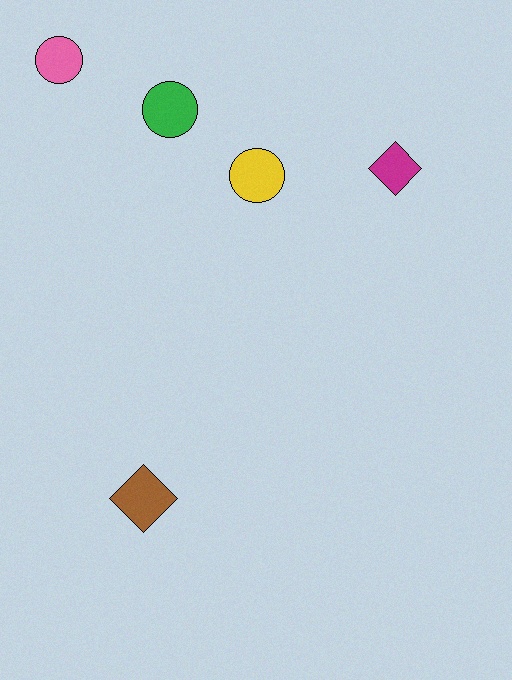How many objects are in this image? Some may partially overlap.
There are 5 objects.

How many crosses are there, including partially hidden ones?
There are no crosses.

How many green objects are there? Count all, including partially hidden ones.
There is 1 green object.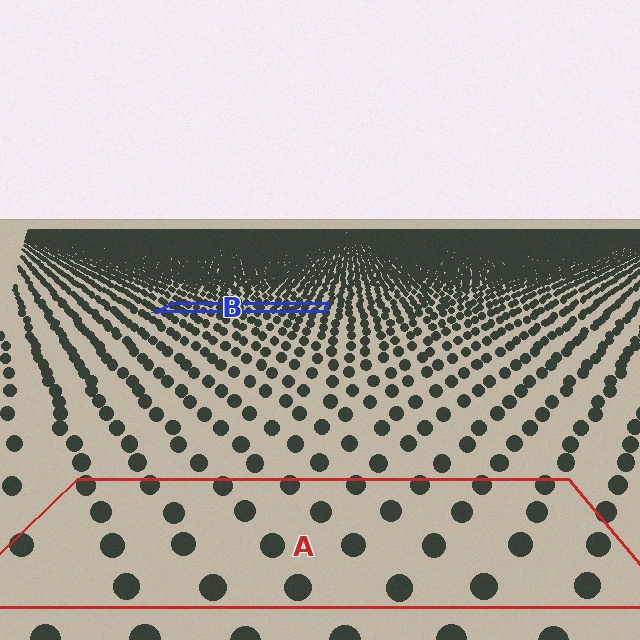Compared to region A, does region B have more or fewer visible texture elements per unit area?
Region B has more texture elements per unit area — they are packed more densely because it is farther away.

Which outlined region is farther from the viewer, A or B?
Region B is farther from the viewer — the texture elements inside it appear smaller and more densely packed.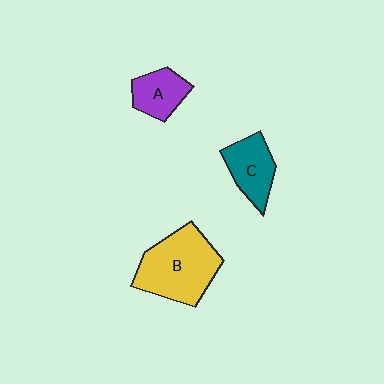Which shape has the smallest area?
Shape A (purple).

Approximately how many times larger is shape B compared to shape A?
Approximately 2.2 times.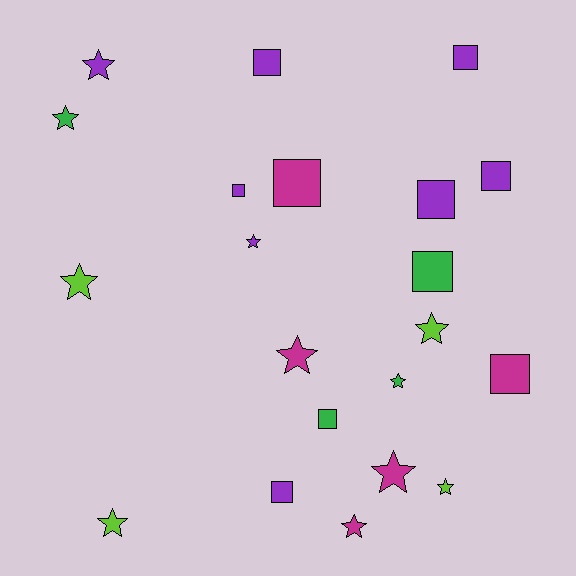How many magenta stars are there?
There are 3 magenta stars.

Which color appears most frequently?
Purple, with 8 objects.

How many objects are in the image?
There are 21 objects.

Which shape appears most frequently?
Star, with 11 objects.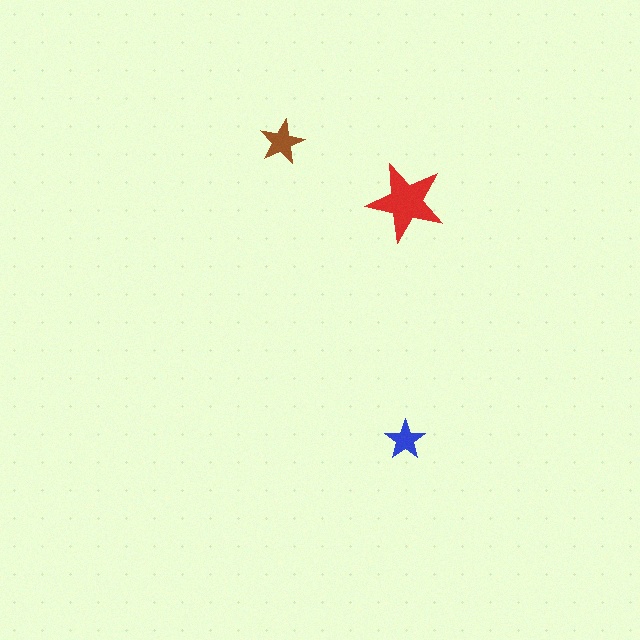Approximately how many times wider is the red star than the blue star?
About 2 times wider.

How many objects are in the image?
There are 3 objects in the image.